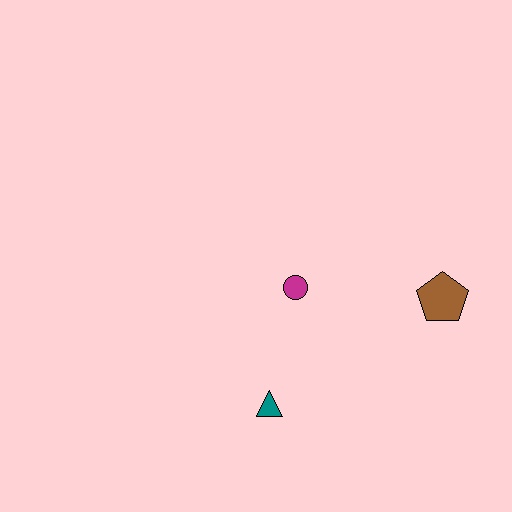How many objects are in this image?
There are 3 objects.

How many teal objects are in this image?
There is 1 teal object.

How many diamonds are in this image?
There are no diamonds.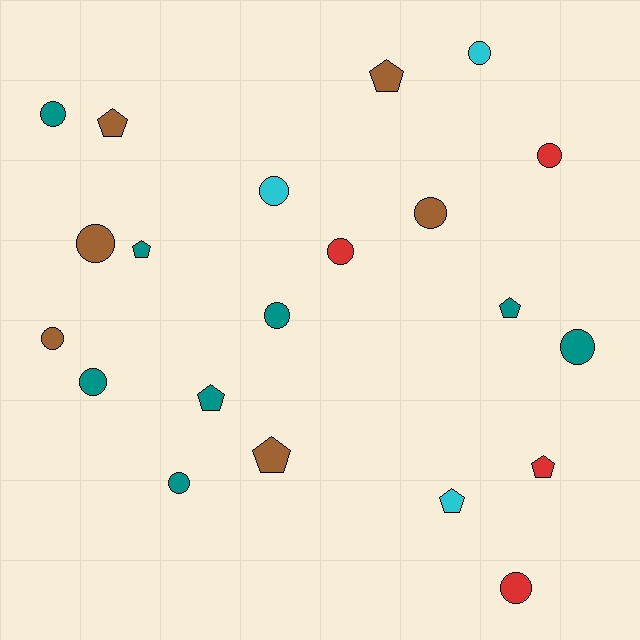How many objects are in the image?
There are 21 objects.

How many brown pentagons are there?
There are 3 brown pentagons.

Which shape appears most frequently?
Circle, with 13 objects.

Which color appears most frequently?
Teal, with 8 objects.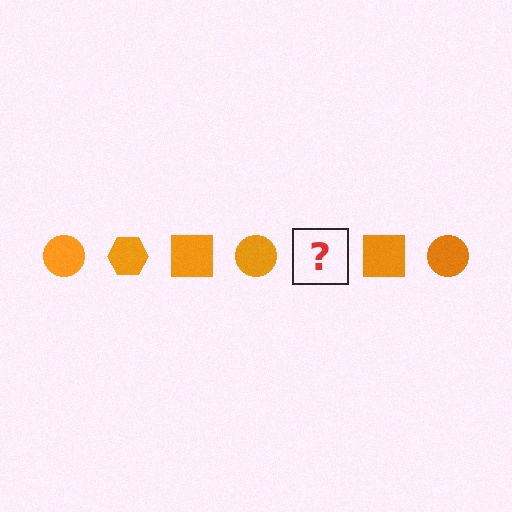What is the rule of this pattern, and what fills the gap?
The rule is that the pattern cycles through circle, hexagon, square shapes in orange. The gap should be filled with an orange hexagon.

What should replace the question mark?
The question mark should be replaced with an orange hexagon.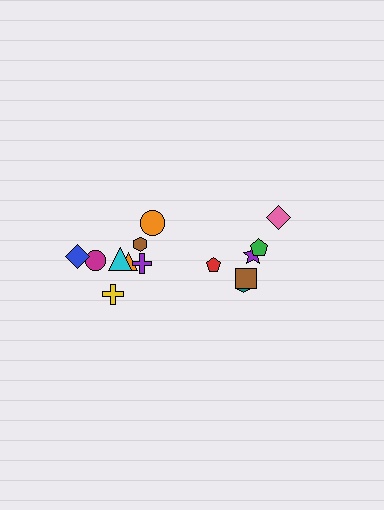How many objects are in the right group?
There are 6 objects.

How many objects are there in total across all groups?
There are 14 objects.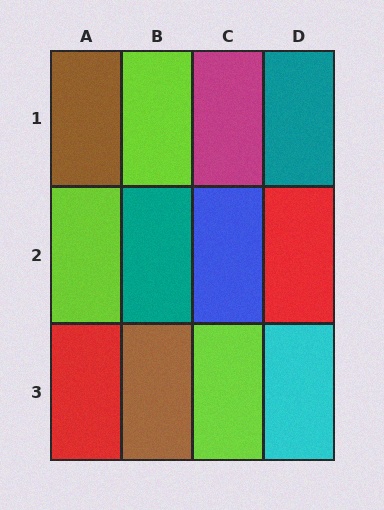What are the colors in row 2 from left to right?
Lime, teal, blue, red.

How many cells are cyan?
1 cell is cyan.